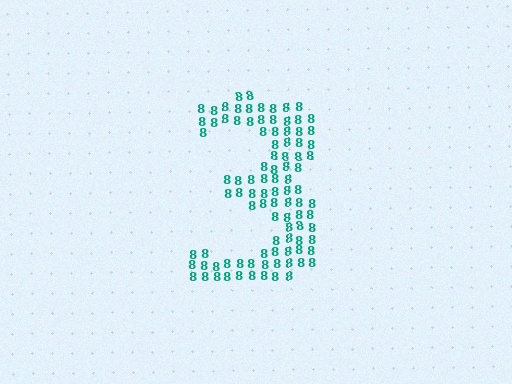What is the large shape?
The large shape is the digit 3.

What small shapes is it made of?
It is made of small digit 8's.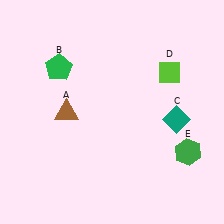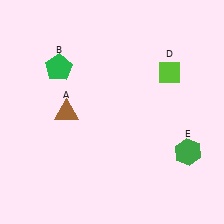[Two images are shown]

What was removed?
The teal diamond (C) was removed in Image 2.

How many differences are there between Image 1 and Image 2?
There is 1 difference between the two images.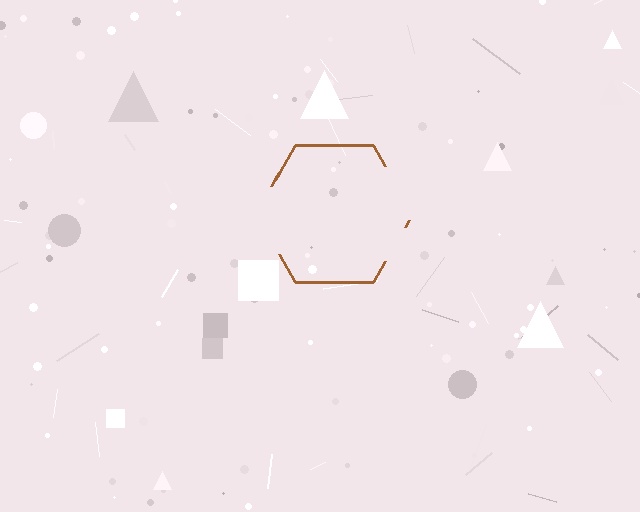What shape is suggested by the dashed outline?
The dashed outline suggests a hexagon.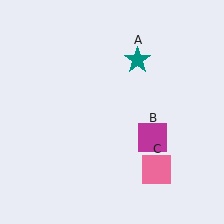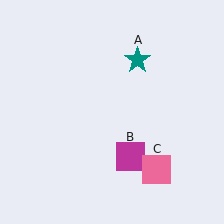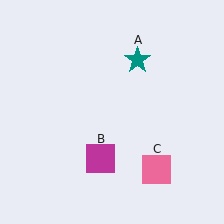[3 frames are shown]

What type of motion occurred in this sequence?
The magenta square (object B) rotated clockwise around the center of the scene.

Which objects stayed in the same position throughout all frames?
Teal star (object A) and pink square (object C) remained stationary.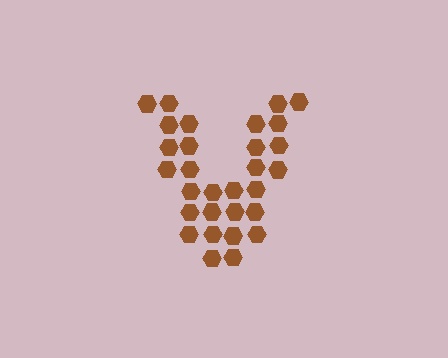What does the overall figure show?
The overall figure shows the letter V.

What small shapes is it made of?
It is made of small hexagons.